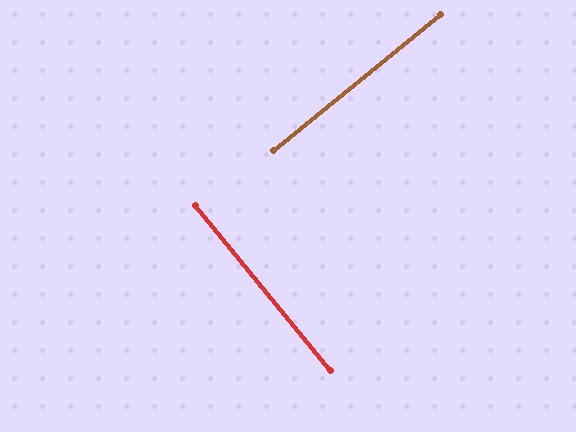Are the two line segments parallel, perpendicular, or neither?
Perpendicular — they meet at approximately 90°.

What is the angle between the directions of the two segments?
Approximately 90 degrees.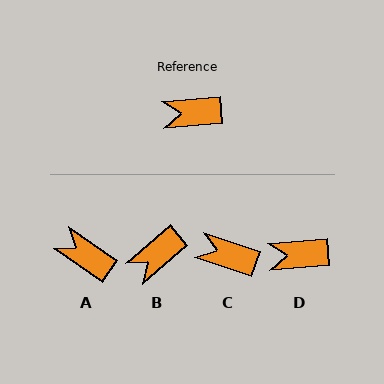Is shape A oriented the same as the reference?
No, it is off by about 39 degrees.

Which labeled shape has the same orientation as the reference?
D.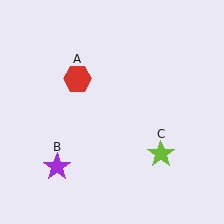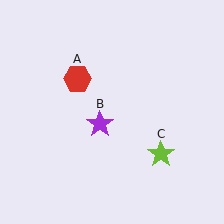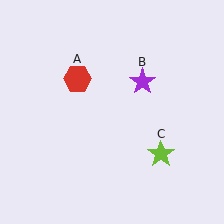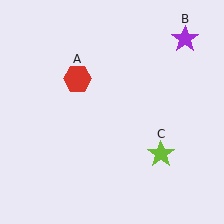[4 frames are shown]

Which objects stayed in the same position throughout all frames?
Red hexagon (object A) and lime star (object C) remained stationary.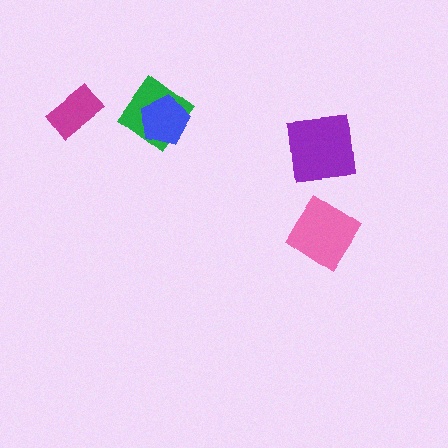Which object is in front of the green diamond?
The blue pentagon is in front of the green diamond.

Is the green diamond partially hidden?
Yes, it is partially covered by another shape.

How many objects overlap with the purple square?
0 objects overlap with the purple square.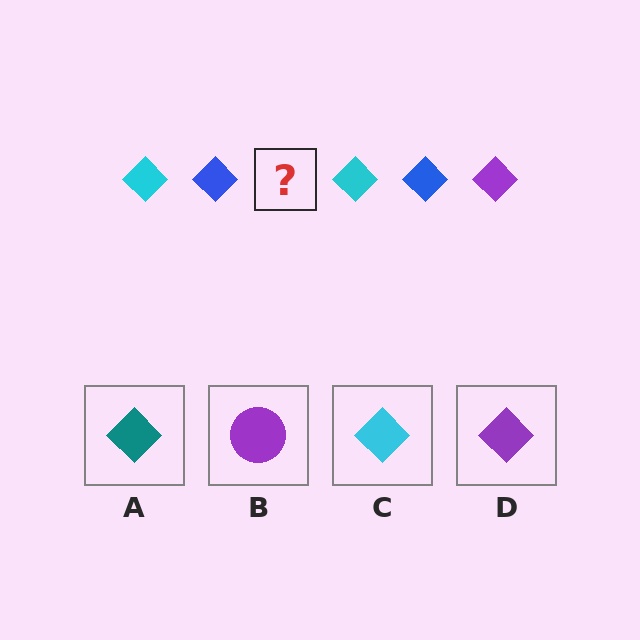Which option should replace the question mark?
Option D.